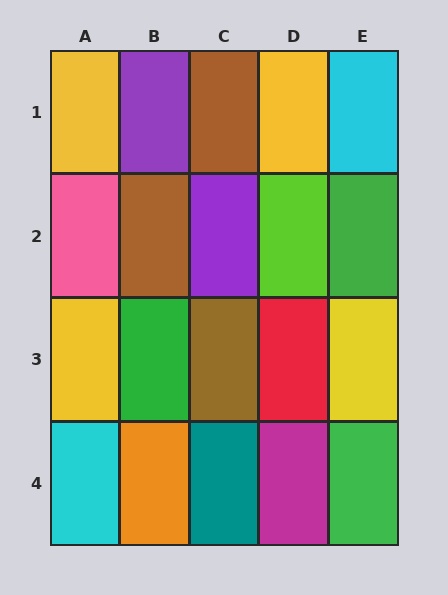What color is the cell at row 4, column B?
Orange.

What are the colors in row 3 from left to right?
Yellow, green, brown, red, yellow.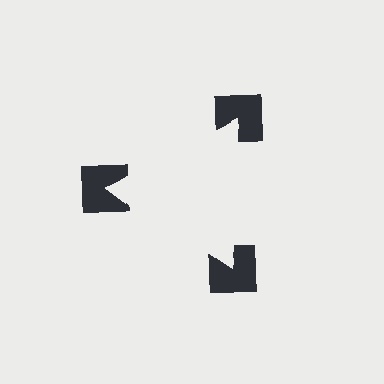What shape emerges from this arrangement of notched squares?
An illusory triangle — its edges are inferred from the aligned wedge cuts in the notched squares, not physically drawn.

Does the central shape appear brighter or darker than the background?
It typically appears slightly brighter than the background, even though no actual brightness change is drawn.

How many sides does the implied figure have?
3 sides.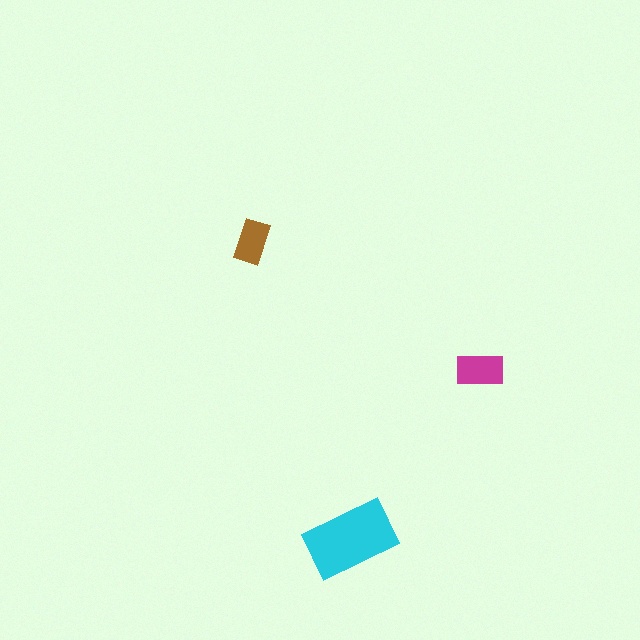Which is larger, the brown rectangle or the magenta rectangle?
The magenta one.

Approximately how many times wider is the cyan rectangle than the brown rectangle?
About 2 times wider.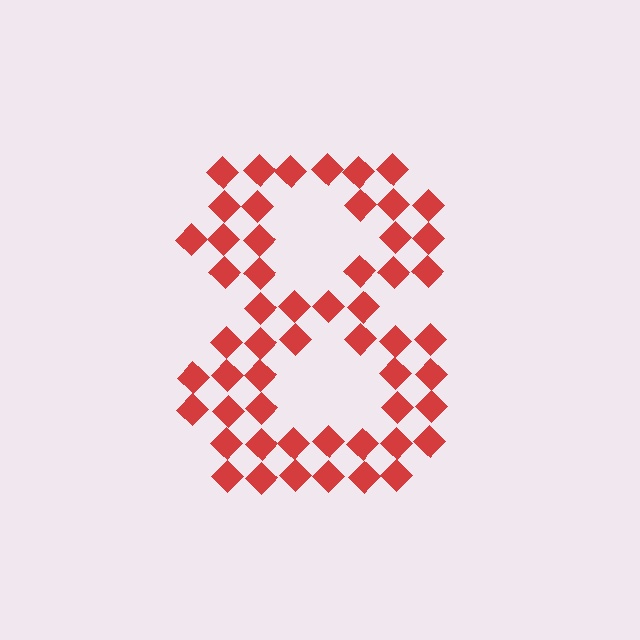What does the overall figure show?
The overall figure shows the digit 8.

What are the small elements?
The small elements are diamonds.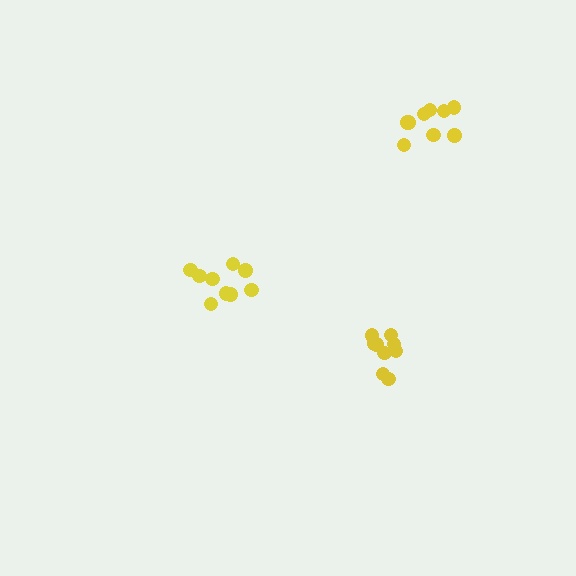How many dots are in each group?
Group 1: 9 dots, Group 2: 9 dots, Group 3: 9 dots (27 total).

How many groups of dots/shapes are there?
There are 3 groups.